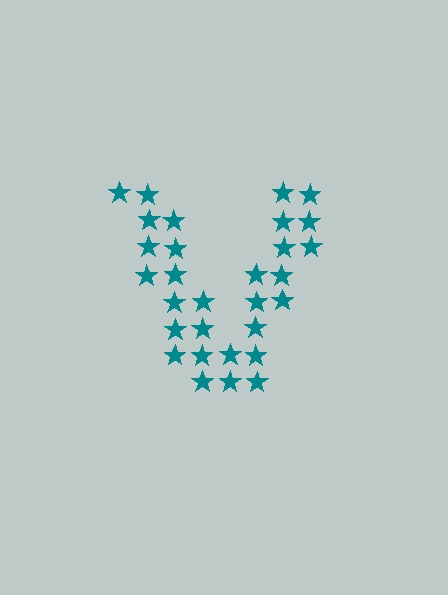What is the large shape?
The large shape is the letter V.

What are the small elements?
The small elements are stars.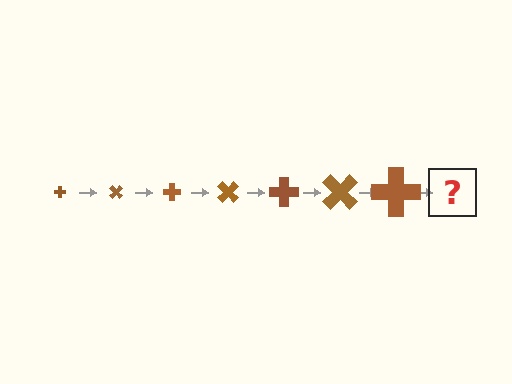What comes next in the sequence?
The next element should be a cross, larger than the previous one and rotated 315 degrees from the start.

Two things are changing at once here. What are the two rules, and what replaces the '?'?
The two rules are that the cross grows larger each step and it rotates 45 degrees each step. The '?' should be a cross, larger than the previous one and rotated 315 degrees from the start.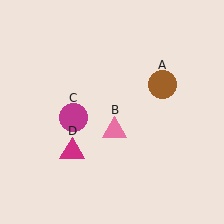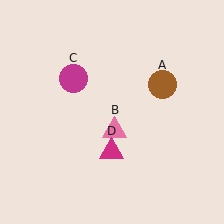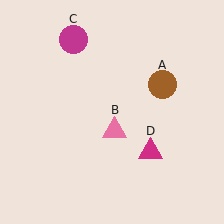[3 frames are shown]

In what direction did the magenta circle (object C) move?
The magenta circle (object C) moved up.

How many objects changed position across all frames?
2 objects changed position: magenta circle (object C), magenta triangle (object D).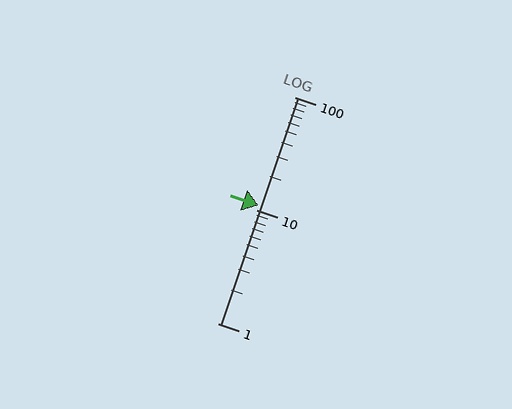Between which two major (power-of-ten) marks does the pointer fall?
The pointer is between 10 and 100.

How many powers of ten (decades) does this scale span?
The scale spans 2 decades, from 1 to 100.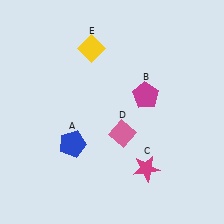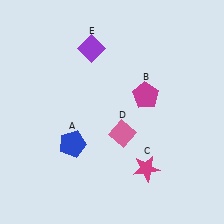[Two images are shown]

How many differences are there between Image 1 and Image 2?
There is 1 difference between the two images.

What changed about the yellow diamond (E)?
In Image 1, E is yellow. In Image 2, it changed to purple.